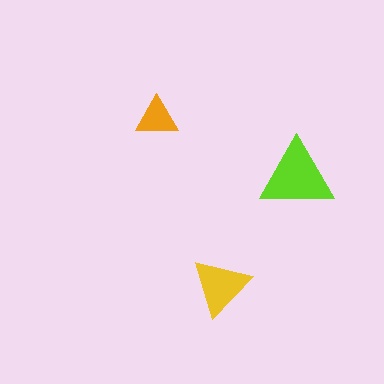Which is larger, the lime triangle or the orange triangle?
The lime one.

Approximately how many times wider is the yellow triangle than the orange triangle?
About 1.5 times wider.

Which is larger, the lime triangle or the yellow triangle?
The lime one.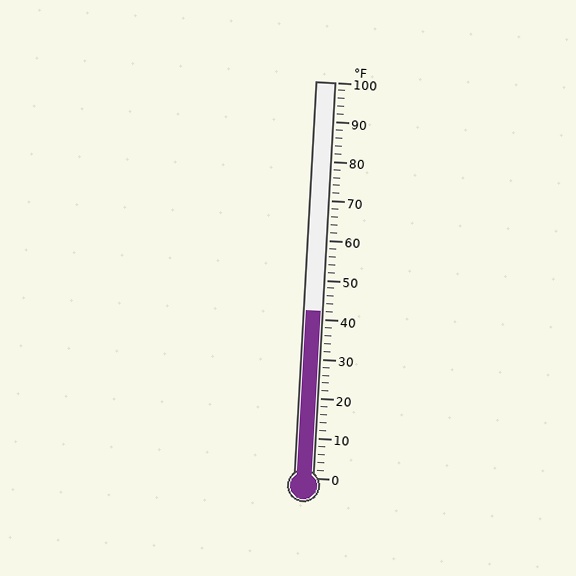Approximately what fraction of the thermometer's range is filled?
The thermometer is filled to approximately 40% of its range.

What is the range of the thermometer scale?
The thermometer scale ranges from 0°F to 100°F.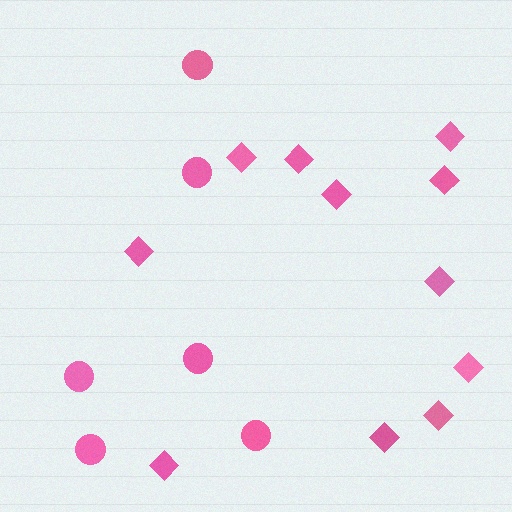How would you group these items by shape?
There are 2 groups: one group of circles (6) and one group of diamonds (11).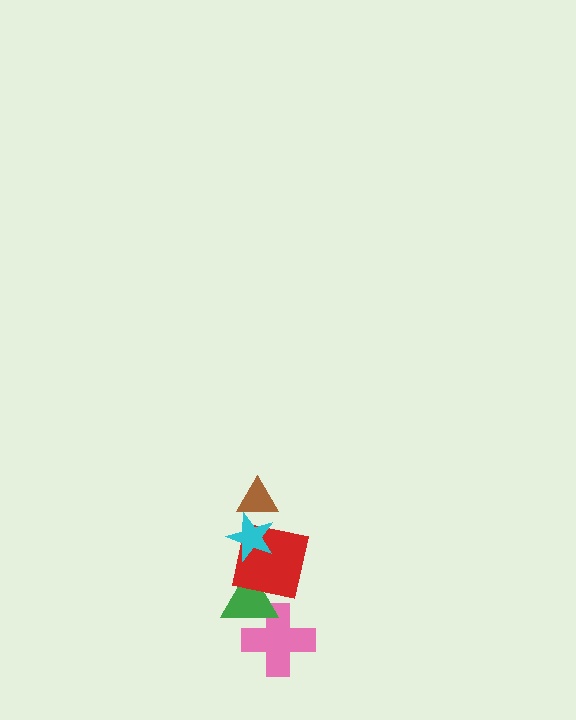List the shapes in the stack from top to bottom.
From top to bottom: the brown triangle, the cyan star, the red square, the green triangle, the pink cross.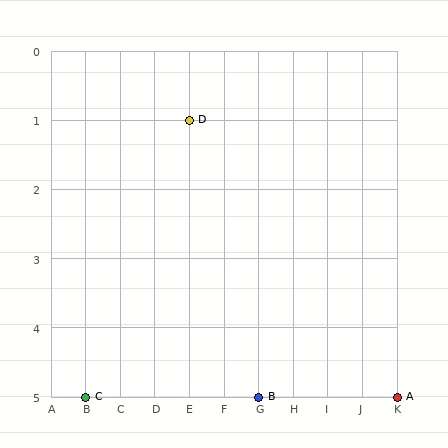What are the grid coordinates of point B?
Point B is at grid coordinates (G, 5).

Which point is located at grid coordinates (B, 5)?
Point C is at (B, 5).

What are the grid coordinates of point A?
Point A is at grid coordinates (K, 5).